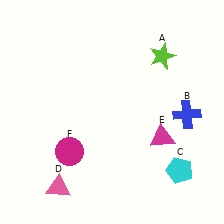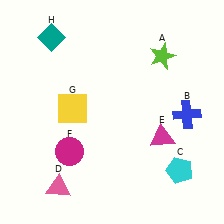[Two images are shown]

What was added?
A yellow square (G), a teal diamond (H) were added in Image 2.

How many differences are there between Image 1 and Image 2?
There are 2 differences between the two images.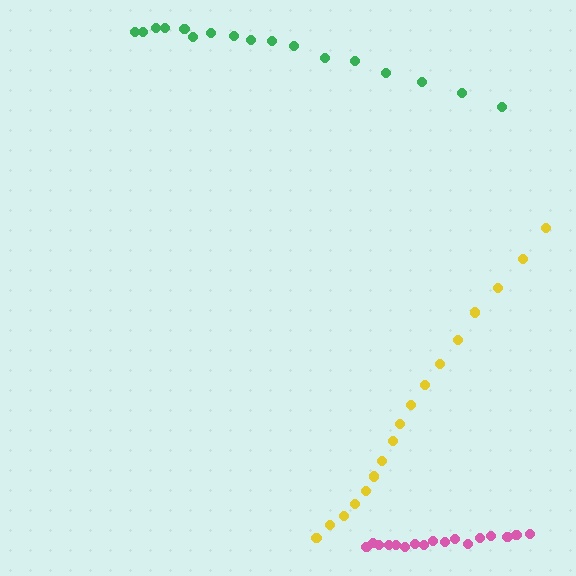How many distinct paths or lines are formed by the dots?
There are 3 distinct paths.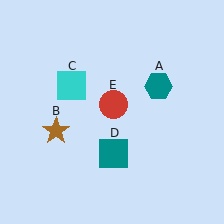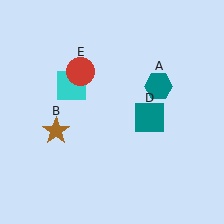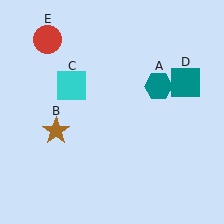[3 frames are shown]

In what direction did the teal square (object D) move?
The teal square (object D) moved up and to the right.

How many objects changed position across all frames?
2 objects changed position: teal square (object D), red circle (object E).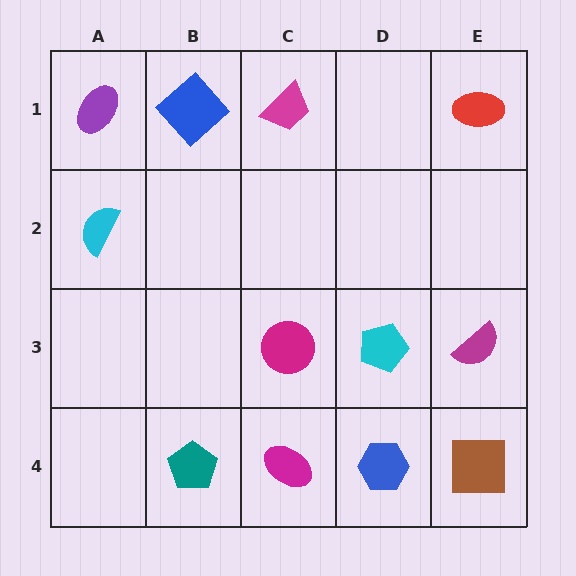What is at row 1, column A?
A purple ellipse.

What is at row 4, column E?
A brown square.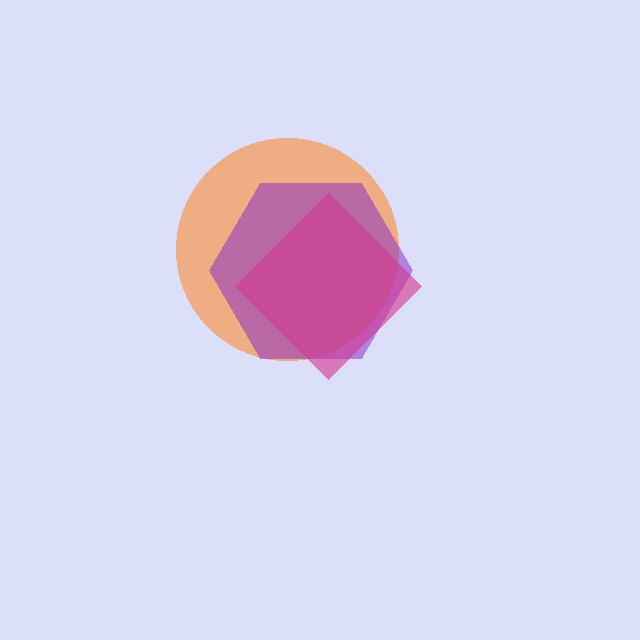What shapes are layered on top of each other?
The layered shapes are: an orange circle, a purple hexagon, a magenta diamond.